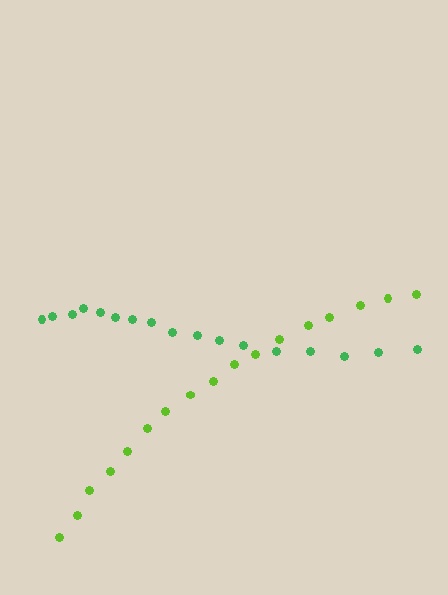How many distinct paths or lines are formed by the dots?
There are 2 distinct paths.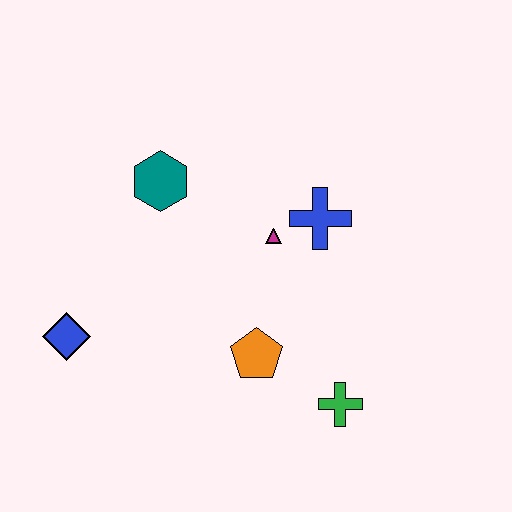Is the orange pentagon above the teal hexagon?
No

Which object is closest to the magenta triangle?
The blue cross is closest to the magenta triangle.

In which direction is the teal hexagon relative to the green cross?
The teal hexagon is above the green cross.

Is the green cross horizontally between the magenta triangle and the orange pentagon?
No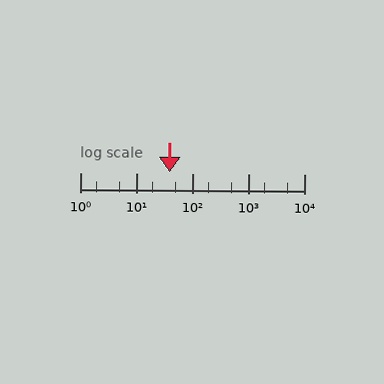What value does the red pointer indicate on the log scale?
The pointer indicates approximately 40.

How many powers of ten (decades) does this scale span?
The scale spans 4 decades, from 1 to 10000.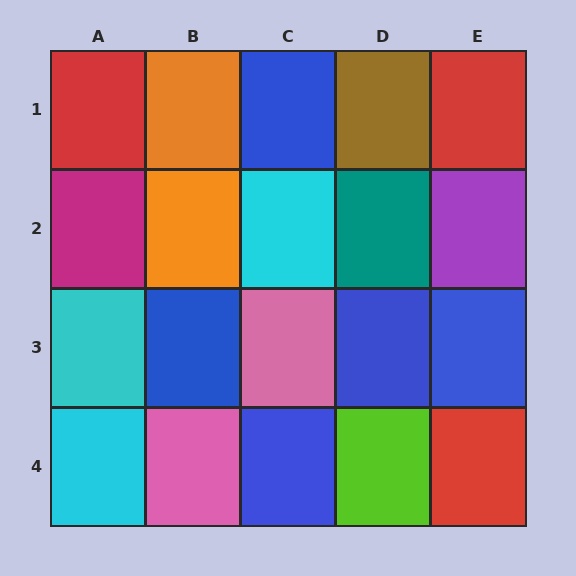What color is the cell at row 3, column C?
Pink.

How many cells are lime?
1 cell is lime.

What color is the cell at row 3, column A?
Cyan.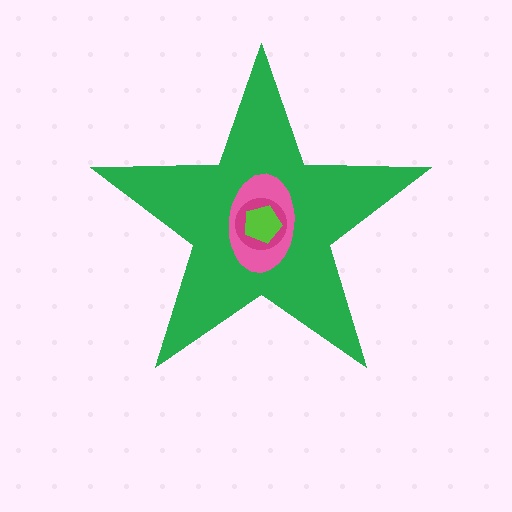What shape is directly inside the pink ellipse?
The magenta circle.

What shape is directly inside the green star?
The pink ellipse.